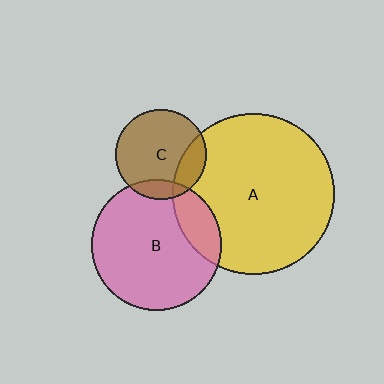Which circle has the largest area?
Circle A (yellow).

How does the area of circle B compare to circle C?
Approximately 2.1 times.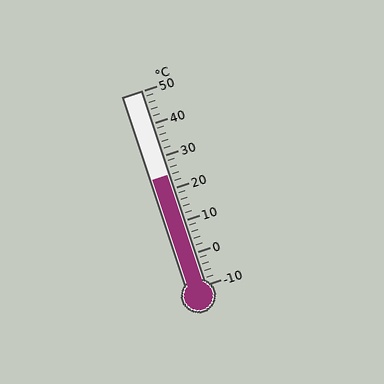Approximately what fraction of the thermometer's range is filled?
The thermometer is filled to approximately 55% of its range.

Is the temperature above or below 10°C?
The temperature is above 10°C.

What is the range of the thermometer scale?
The thermometer scale ranges from -10°C to 50°C.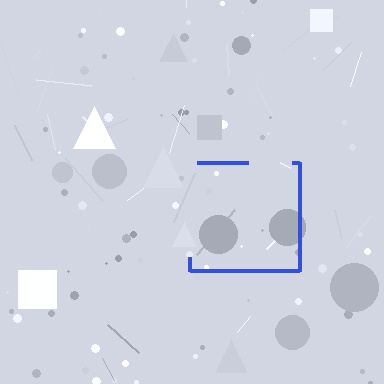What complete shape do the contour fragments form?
The contour fragments form a square.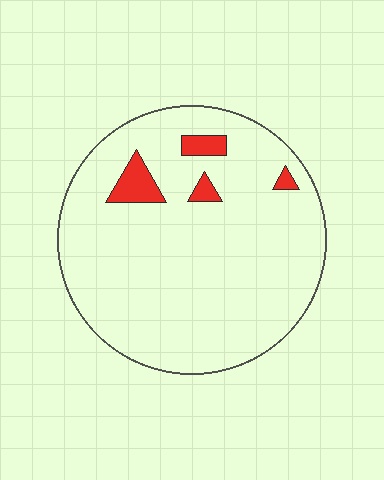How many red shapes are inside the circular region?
4.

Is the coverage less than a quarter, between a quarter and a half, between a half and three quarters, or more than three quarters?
Less than a quarter.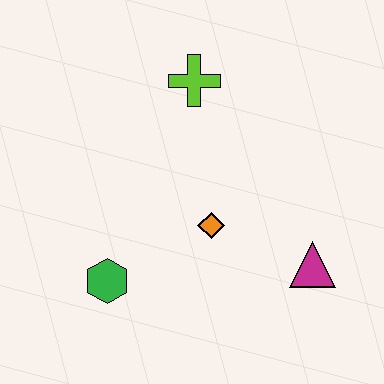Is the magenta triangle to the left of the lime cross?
No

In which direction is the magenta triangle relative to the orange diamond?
The magenta triangle is to the right of the orange diamond.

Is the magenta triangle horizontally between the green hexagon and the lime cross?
No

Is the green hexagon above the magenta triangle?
No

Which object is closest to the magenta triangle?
The orange diamond is closest to the magenta triangle.